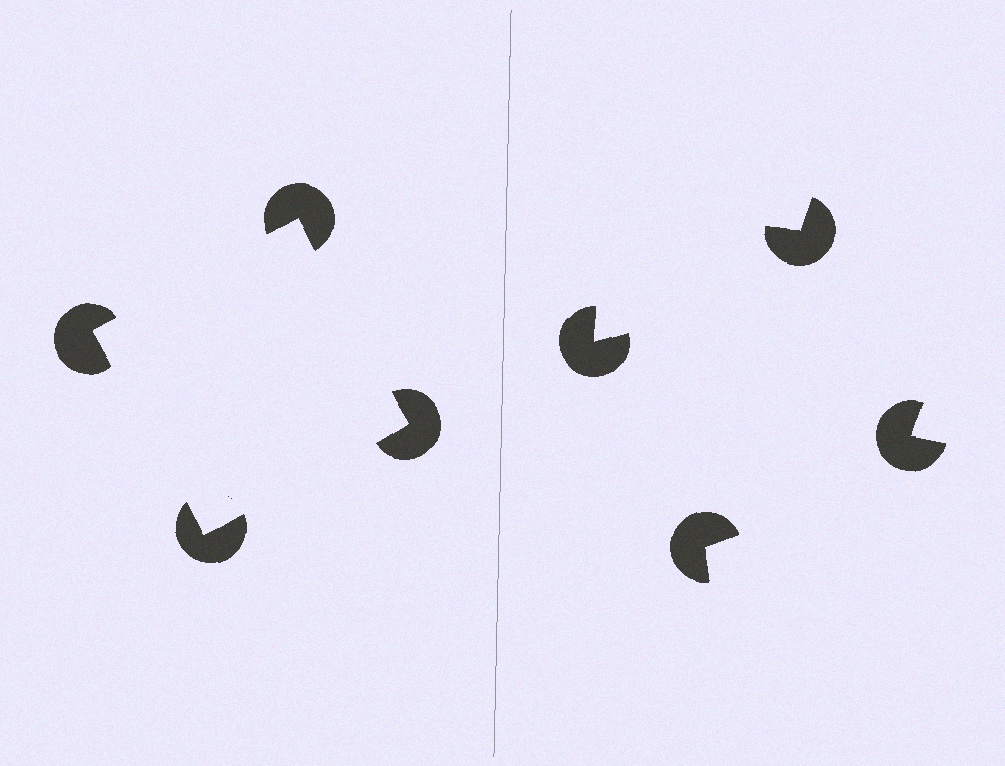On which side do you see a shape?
An illusory square appears on the left side. On the right side the wedge cuts are rotated, so no coherent shape forms.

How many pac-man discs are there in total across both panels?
8 — 4 on each side.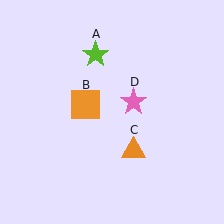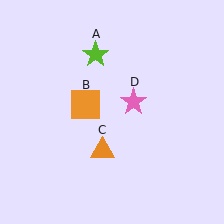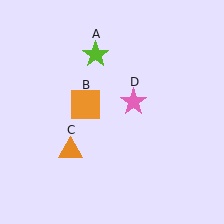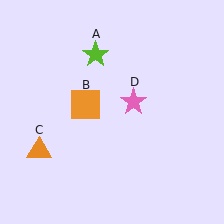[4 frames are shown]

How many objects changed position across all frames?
1 object changed position: orange triangle (object C).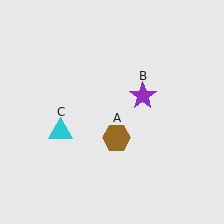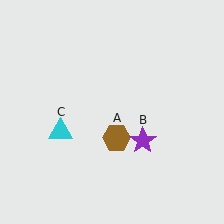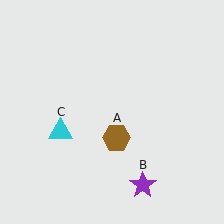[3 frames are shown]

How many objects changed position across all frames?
1 object changed position: purple star (object B).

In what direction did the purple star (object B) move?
The purple star (object B) moved down.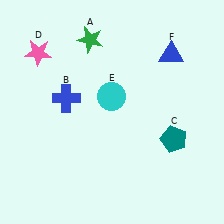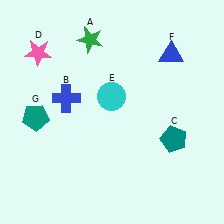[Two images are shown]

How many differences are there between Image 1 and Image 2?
There is 1 difference between the two images.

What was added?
A teal pentagon (G) was added in Image 2.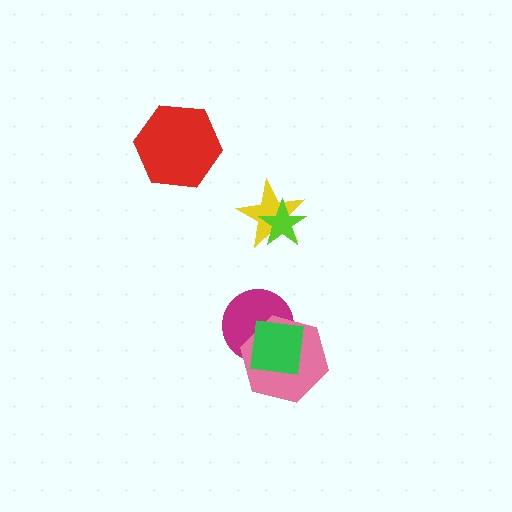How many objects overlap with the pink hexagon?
2 objects overlap with the pink hexagon.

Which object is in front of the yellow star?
The lime star is in front of the yellow star.